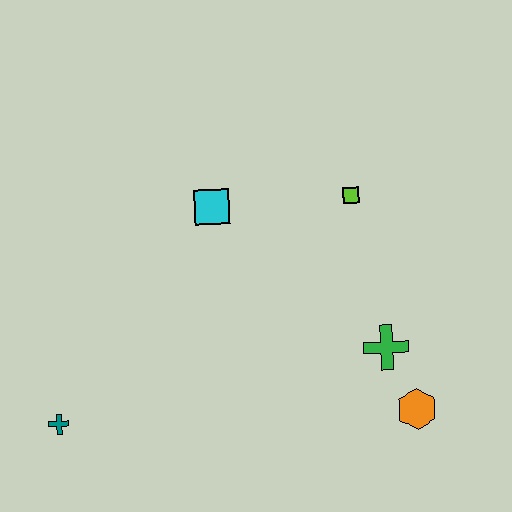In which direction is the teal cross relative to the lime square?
The teal cross is to the left of the lime square.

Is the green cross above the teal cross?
Yes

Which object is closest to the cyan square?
The lime square is closest to the cyan square.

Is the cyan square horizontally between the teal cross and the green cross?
Yes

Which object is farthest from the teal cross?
The lime square is farthest from the teal cross.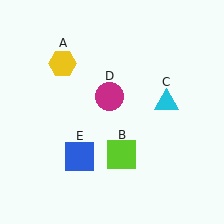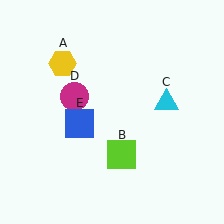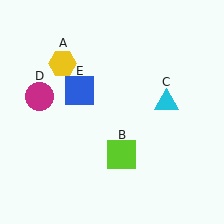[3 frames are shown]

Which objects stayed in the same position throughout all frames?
Yellow hexagon (object A) and lime square (object B) and cyan triangle (object C) remained stationary.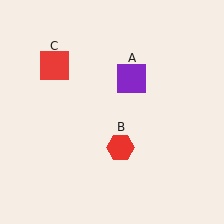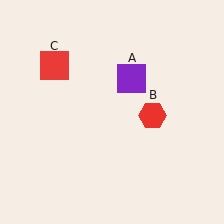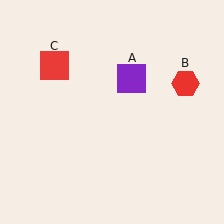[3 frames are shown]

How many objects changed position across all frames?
1 object changed position: red hexagon (object B).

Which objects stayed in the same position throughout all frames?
Purple square (object A) and red square (object C) remained stationary.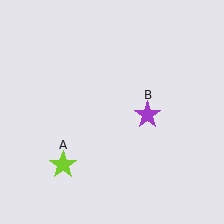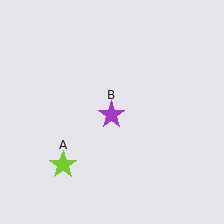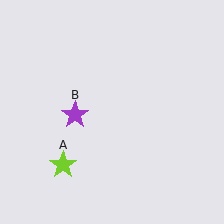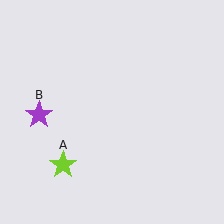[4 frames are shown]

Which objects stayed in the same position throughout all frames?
Lime star (object A) remained stationary.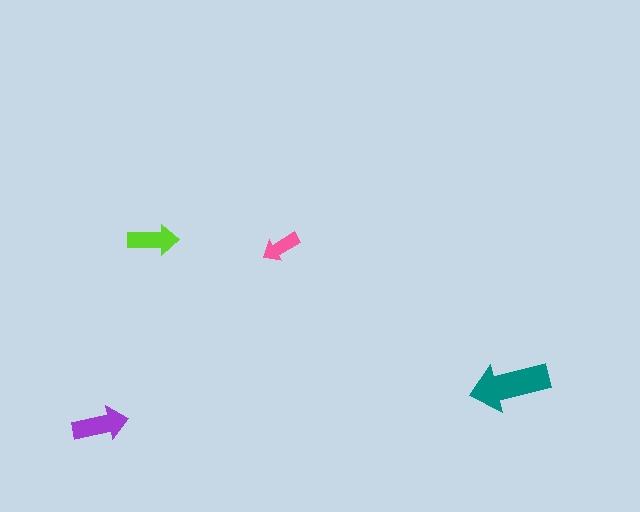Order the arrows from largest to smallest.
the teal one, the purple one, the lime one, the pink one.